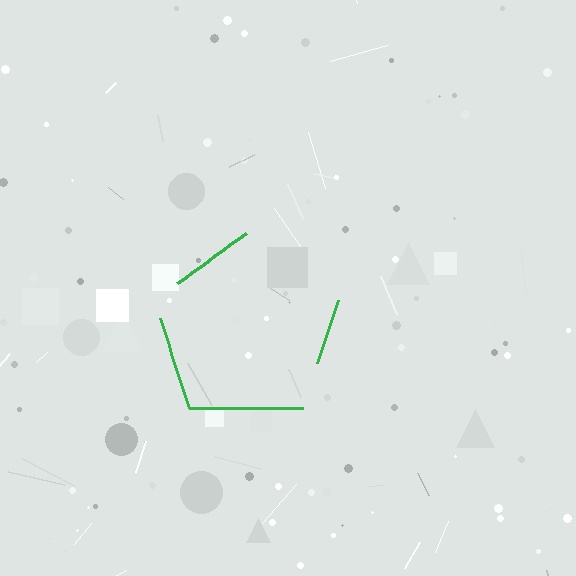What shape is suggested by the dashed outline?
The dashed outline suggests a pentagon.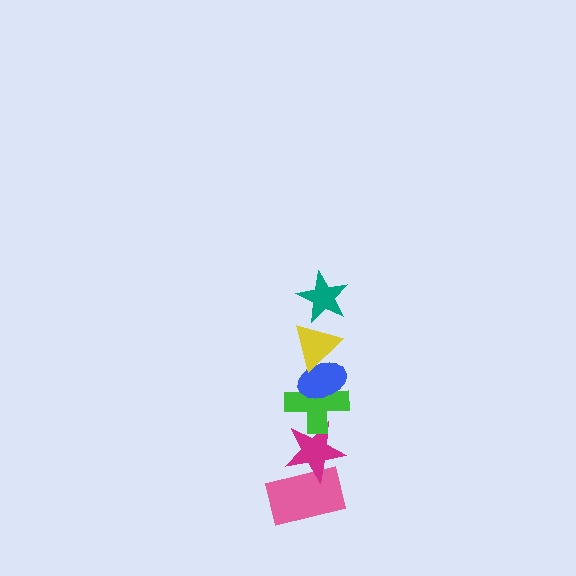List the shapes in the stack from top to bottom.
From top to bottom: the teal star, the yellow triangle, the blue ellipse, the green cross, the magenta star, the pink rectangle.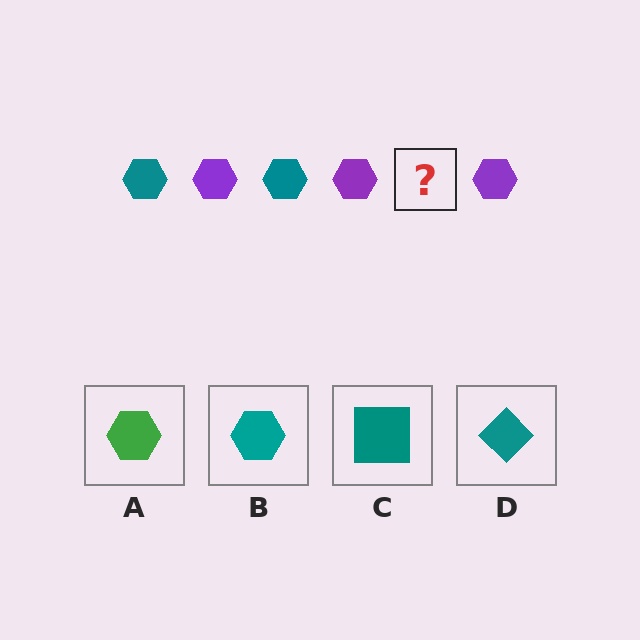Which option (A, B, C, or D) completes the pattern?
B.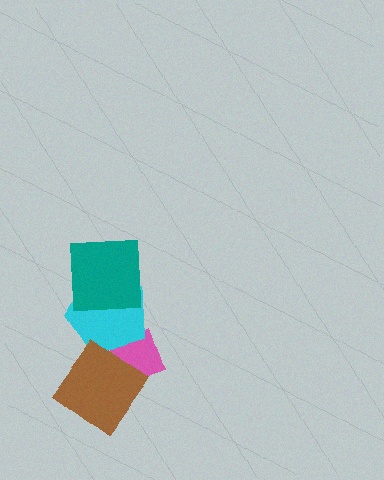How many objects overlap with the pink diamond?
2 objects overlap with the pink diamond.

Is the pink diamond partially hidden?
Yes, it is partially covered by another shape.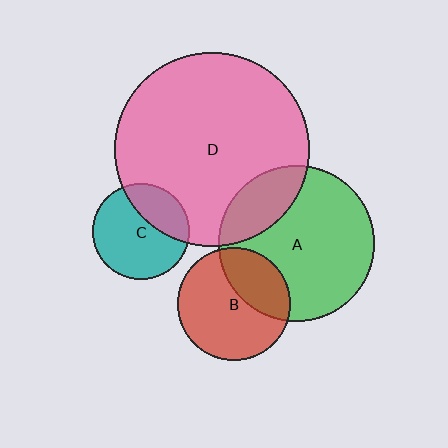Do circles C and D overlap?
Yes.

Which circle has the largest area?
Circle D (pink).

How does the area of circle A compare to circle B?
Approximately 1.9 times.